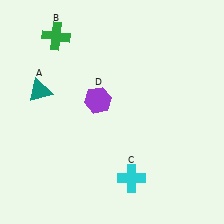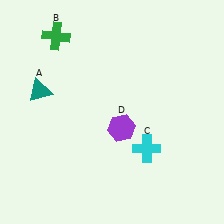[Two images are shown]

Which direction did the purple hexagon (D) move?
The purple hexagon (D) moved down.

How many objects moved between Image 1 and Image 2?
2 objects moved between the two images.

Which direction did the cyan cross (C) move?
The cyan cross (C) moved up.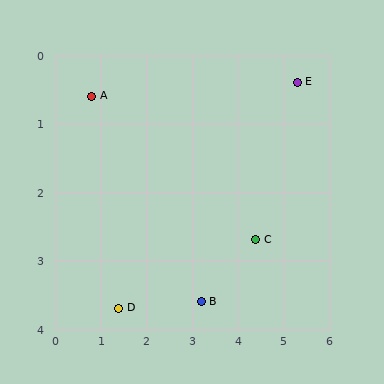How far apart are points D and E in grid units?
Points D and E are about 5.1 grid units apart.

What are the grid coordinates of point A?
Point A is at approximately (0.8, 0.6).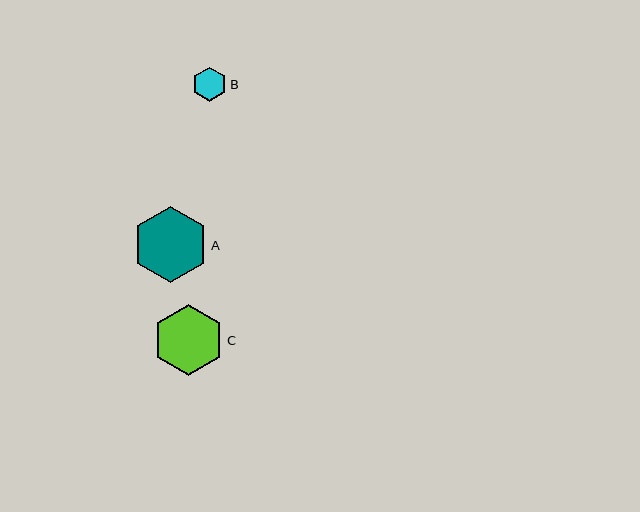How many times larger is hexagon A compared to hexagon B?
Hexagon A is approximately 2.2 times the size of hexagon B.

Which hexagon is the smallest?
Hexagon B is the smallest with a size of approximately 34 pixels.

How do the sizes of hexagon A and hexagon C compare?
Hexagon A and hexagon C are approximately the same size.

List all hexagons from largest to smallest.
From largest to smallest: A, C, B.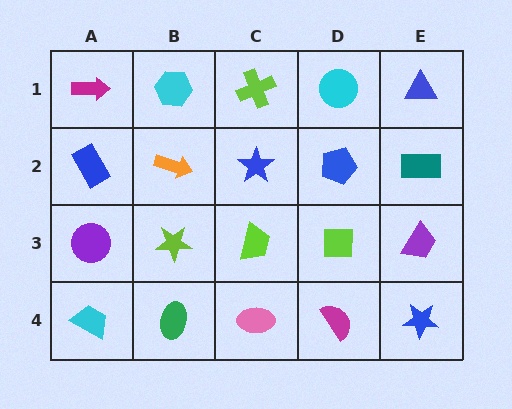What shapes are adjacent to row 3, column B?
An orange arrow (row 2, column B), a green ellipse (row 4, column B), a purple circle (row 3, column A), a lime trapezoid (row 3, column C).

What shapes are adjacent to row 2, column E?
A blue triangle (row 1, column E), a purple trapezoid (row 3, column E), a blue pentagon (row 2, column D).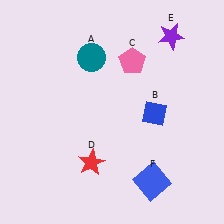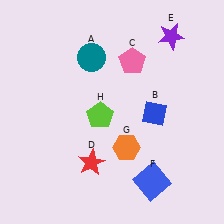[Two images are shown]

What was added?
An orange hexagon (G), a lime pentagon (H) were added in Image 2.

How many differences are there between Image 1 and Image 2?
There are 2 differences between the two images.